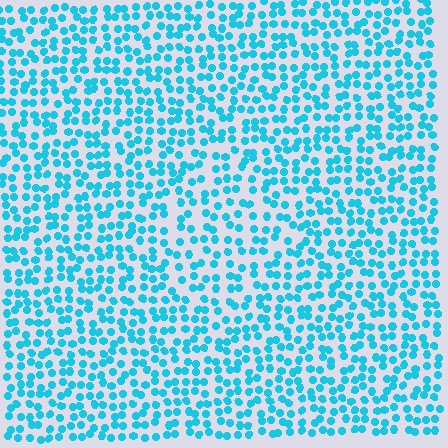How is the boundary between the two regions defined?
The boundary is defined by a change in element density (approximately 1.4x ratio). All elements are the same color, size, and shape.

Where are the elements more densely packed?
The elements are more densely packed outside the diamond boundary.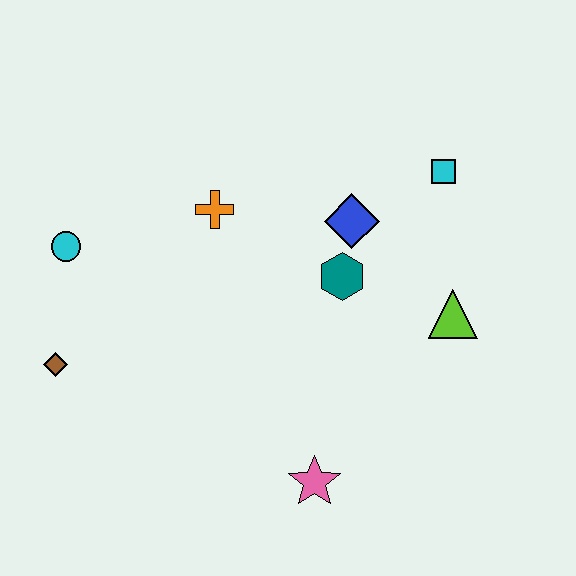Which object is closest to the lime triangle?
The teal hexagon is closest to the lime triangle.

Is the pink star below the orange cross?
Yes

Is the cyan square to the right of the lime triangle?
No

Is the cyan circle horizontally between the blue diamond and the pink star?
No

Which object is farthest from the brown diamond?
The cyan square is farthest from the brown diamond.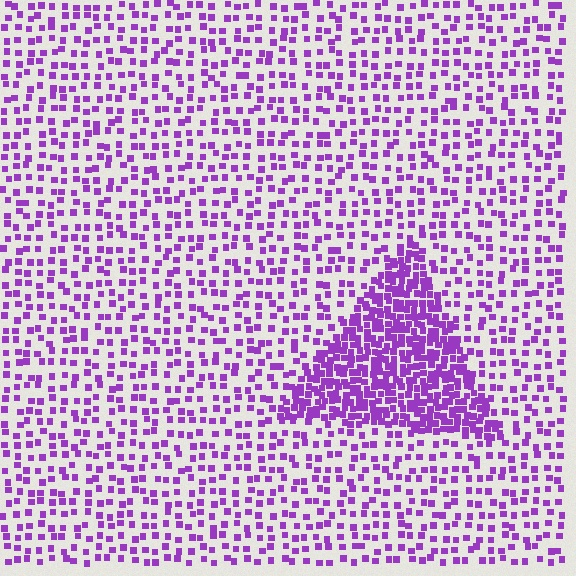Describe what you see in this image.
The image contains small purple elements arranged at two different densities. A triangle-shaped region is visible where the elements are more densely packed than the surrounding area.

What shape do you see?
I see a triangle.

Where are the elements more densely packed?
The elements are more densely packed inside the triangle boundary.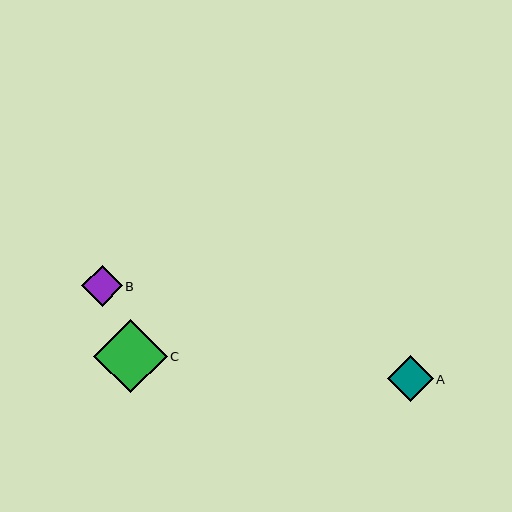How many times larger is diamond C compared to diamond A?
Diamond C is approximately 1.6 times the size of diamond A.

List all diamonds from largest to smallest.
From largest to smallest: C, A, B.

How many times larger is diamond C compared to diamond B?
Diamond C is approximately 1.8 times the size of diamond B.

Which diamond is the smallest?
Diamond B is the smallest with a size of approximately 41 pixels.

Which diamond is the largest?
Diamond C is the largest with a size of approximately 73 pixels.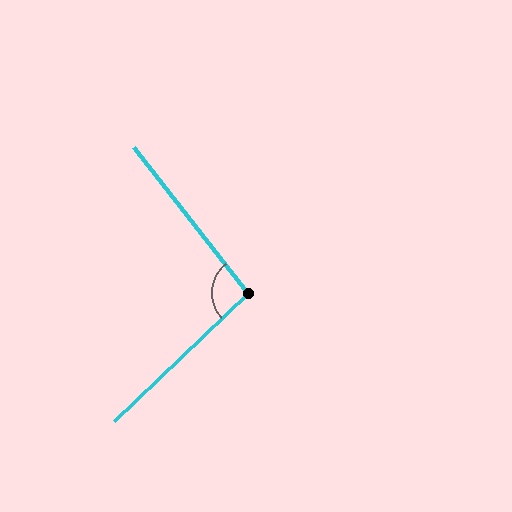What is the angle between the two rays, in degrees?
Approximately 95 degrees.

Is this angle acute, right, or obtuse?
It is obtuse.